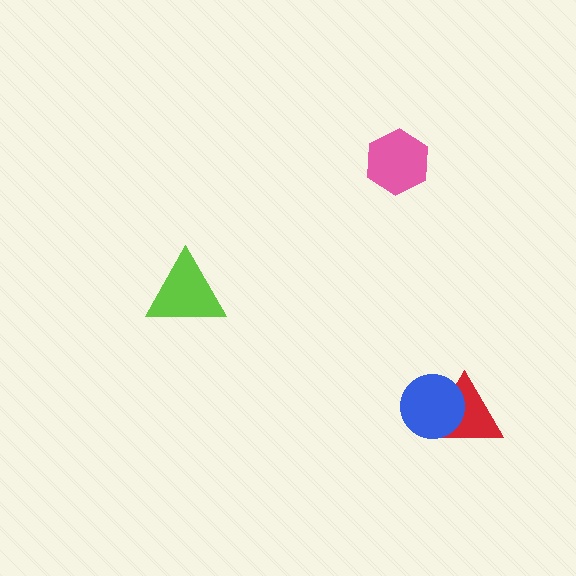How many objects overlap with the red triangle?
1 object overlaps with the red triangle.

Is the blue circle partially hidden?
No, no other shape covers it.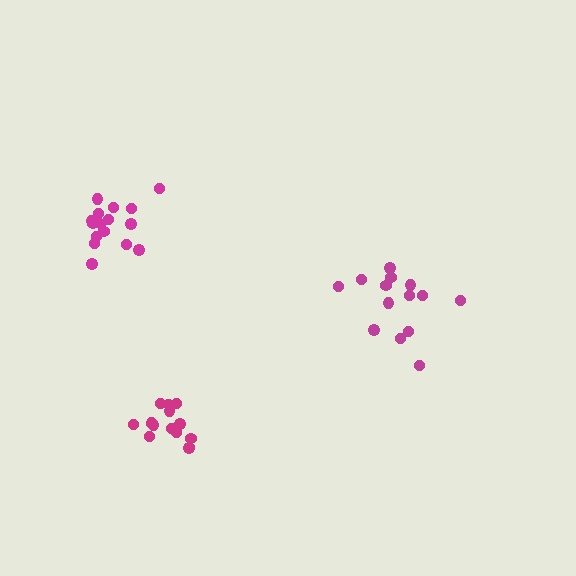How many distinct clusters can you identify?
There are 3 distinct clusters.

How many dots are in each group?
Group 1: 14 dots, Group 2: 16 dots, Group 3: 15 dots (45 total).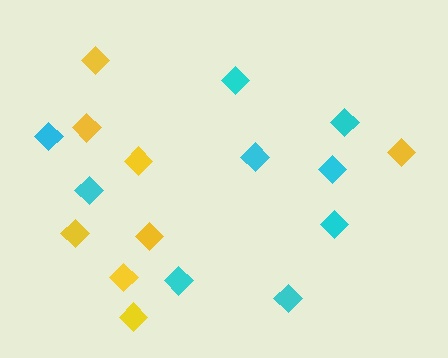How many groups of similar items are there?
There are 2 groups: one group of yellow diamonds (8) and one group of cyan diamonds (9).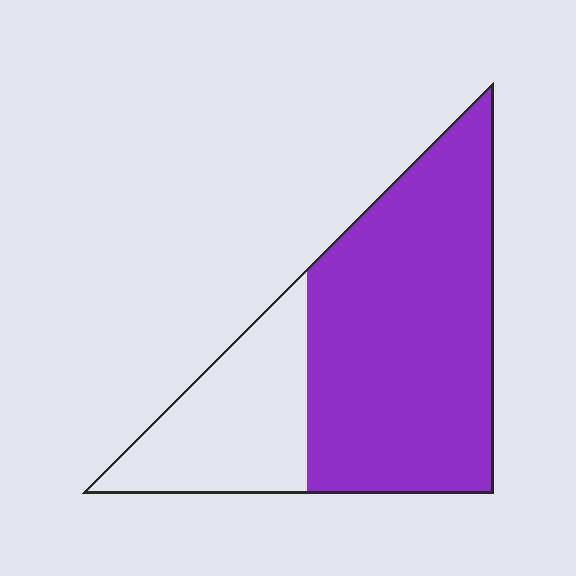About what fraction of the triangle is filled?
About two thirds (2/3).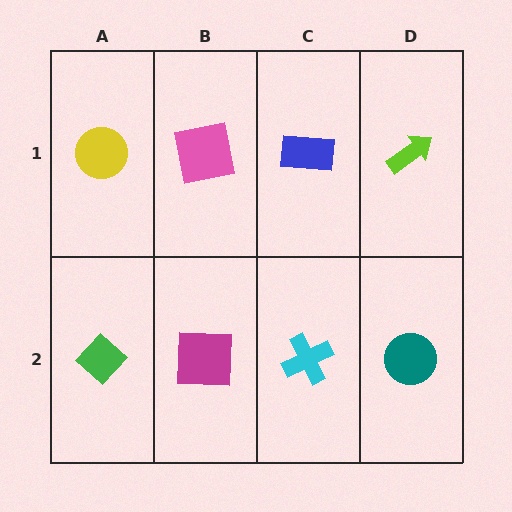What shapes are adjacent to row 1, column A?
A green diamond (row 2, column A), a pink square (row 1, column B).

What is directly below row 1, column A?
A green diamond.